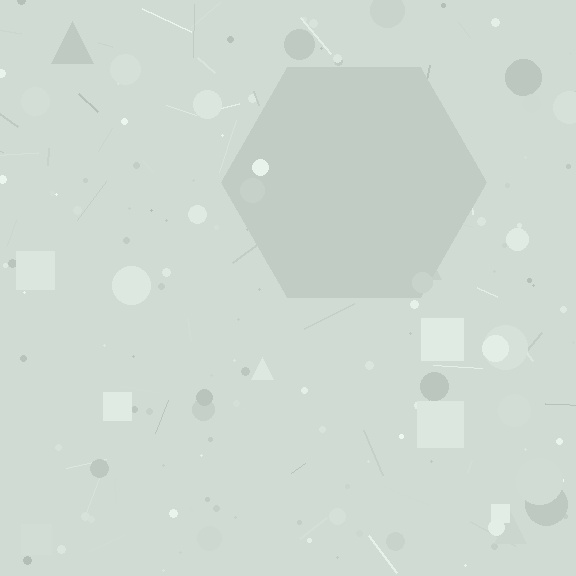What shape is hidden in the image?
A hexagon is hidden in the image.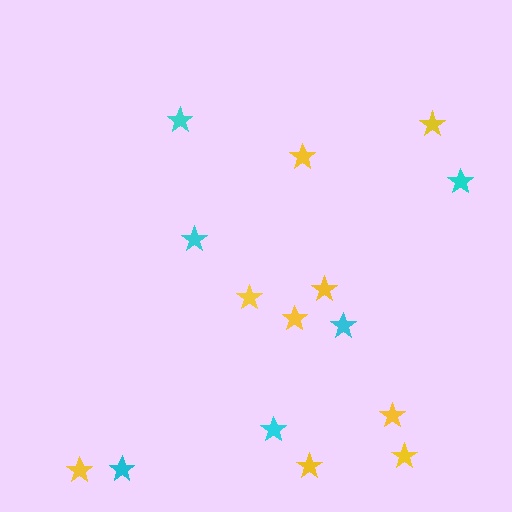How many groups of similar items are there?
There are 2 groups: one group of cyan stars (6) and one group of yellow stars (9).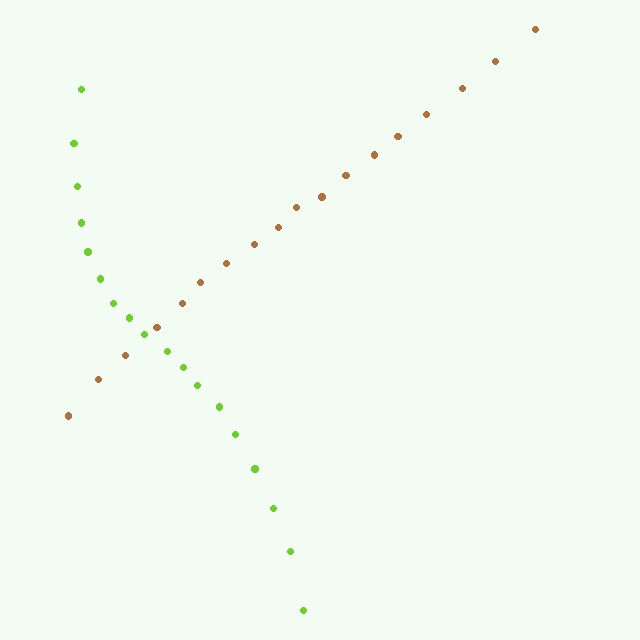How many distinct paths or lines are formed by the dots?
There are 2 distinct paths.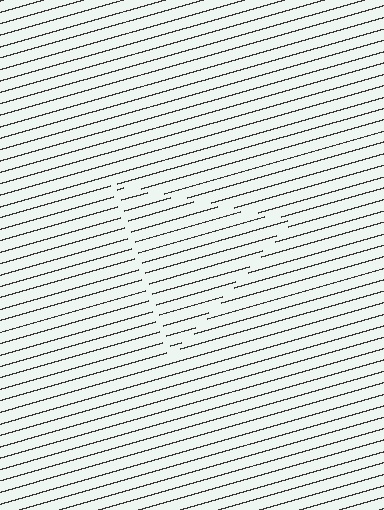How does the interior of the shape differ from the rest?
The interior of the shape contains the same grating, shifted by half a period — the contour is defined by the phase discontinuity where line-ends from the inner and outer gratings abut.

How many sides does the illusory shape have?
3 sides — the line-ends trace a triangle.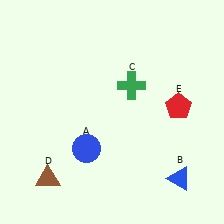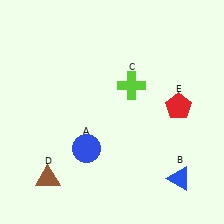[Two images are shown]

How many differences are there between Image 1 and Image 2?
There is 1 difference between the two images.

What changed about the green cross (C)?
In Image 1, C is green. In Image 2, it changed to lime.